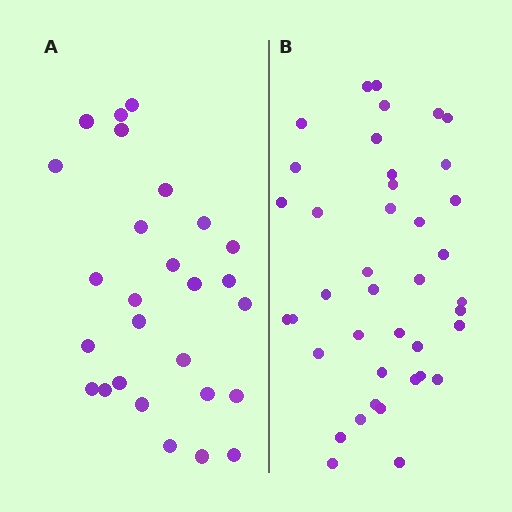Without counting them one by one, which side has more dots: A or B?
Region B (the right region) has more dots.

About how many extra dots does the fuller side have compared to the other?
Region B has approximately 15 more dots than region A.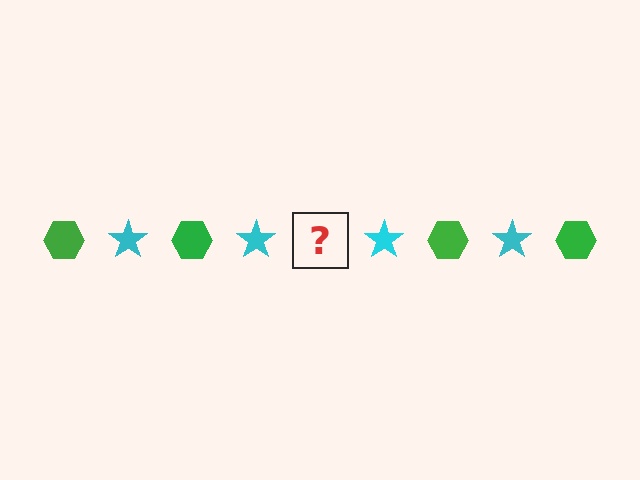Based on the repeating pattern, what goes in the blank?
The blank should be a green hexagon.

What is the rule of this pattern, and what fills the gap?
The rule is that the pattern alternates between green hexagon and cyan star. The gap should be filled with a green hexagon.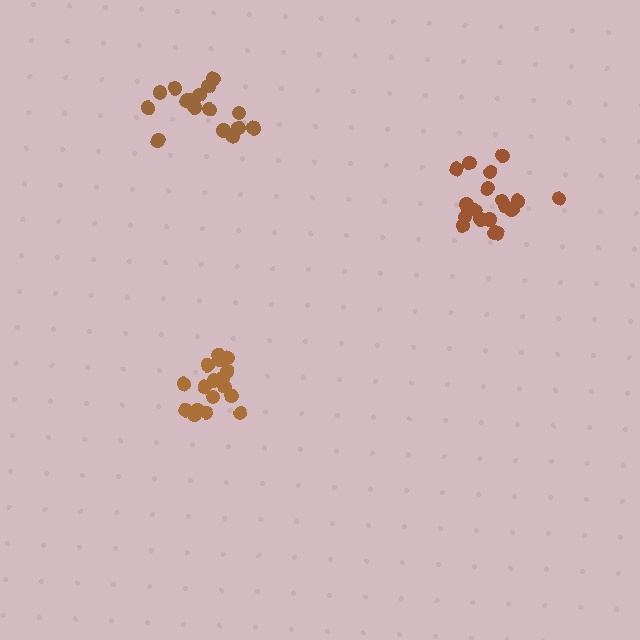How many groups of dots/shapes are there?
There are 3 groups.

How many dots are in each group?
Group 1: 17 dots, Group 2: 18 dots, Group 3: 16 dots (51 total).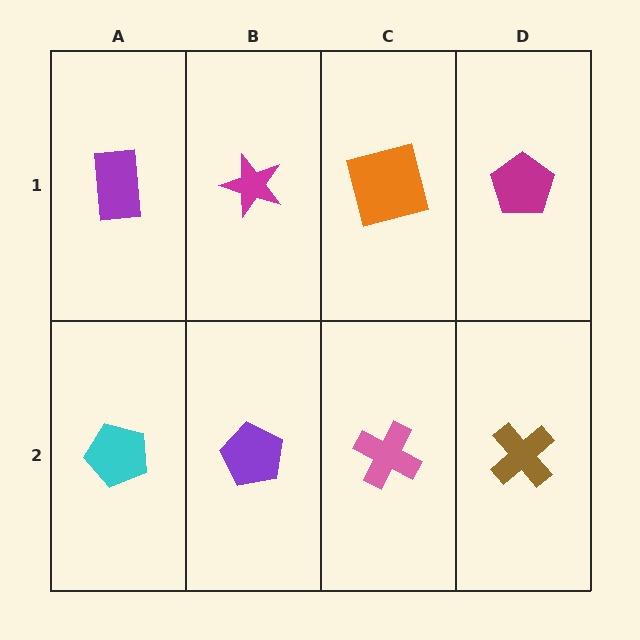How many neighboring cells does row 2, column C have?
3.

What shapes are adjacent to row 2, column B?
A magenta star (row 1, column B), a cyan pentagon (row 2, column A), a pink cross (row 2, column C).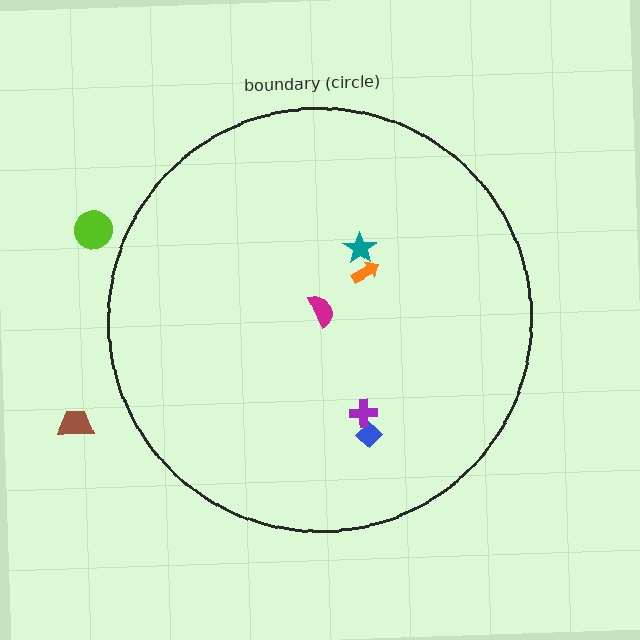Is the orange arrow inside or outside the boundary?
Inside.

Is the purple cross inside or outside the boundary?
Inside.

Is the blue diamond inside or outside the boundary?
Inside.